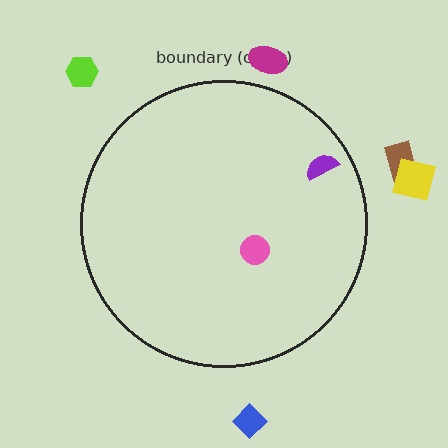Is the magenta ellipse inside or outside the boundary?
Outside.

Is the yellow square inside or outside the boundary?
Outside.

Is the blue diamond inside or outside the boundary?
Outside.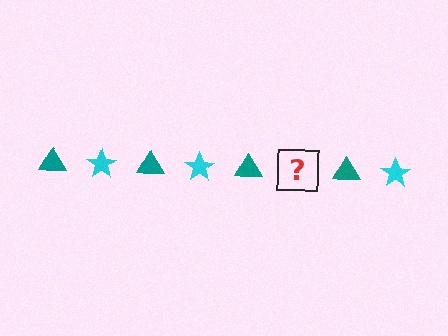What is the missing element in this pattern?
The missing element is a cyan star.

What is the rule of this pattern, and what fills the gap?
The rule is that the pattern alternates between teal triangle and cyan star. The gap should be filled with a cyan star.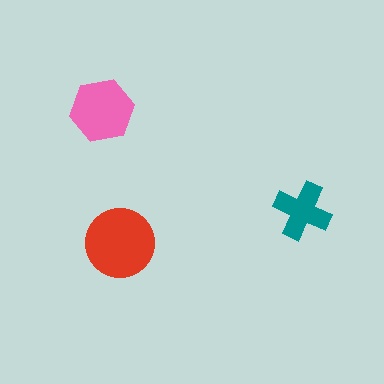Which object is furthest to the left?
The pink hexagon is leftmost.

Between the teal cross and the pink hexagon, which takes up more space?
The pink hexagon.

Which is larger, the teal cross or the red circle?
The red circle.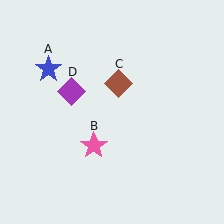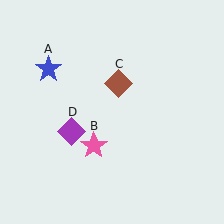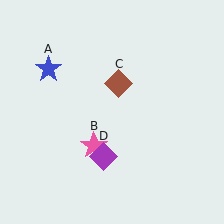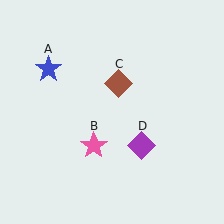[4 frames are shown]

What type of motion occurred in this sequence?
The purple diamond (object D) rotated counterclockwise around the center of the scene.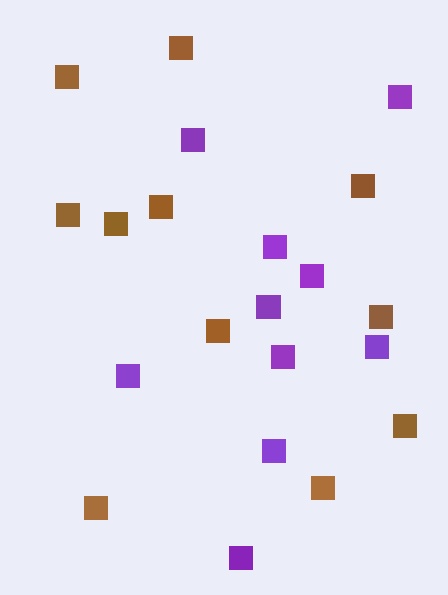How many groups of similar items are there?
There are 2 groups: one group of purple squares (10) and one group of brown squares (11).